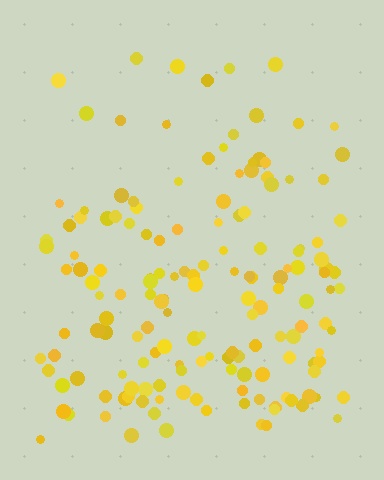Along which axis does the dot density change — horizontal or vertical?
Vertical.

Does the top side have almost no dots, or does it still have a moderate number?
Still a moderate number, just noticeably fewer than the bottom.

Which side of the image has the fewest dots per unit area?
The top.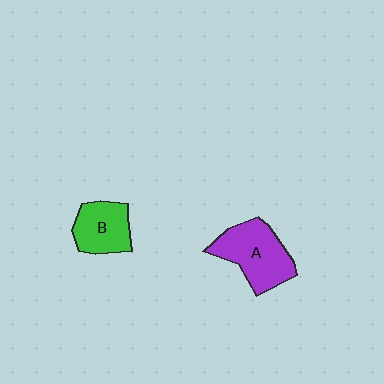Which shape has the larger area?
Shape A (purple).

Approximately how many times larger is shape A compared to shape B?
Approximately 1.4 times.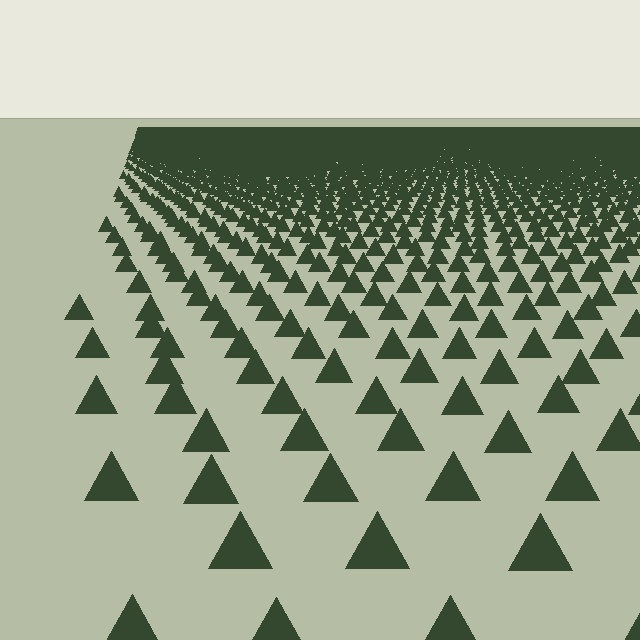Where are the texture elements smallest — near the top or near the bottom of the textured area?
Near the top.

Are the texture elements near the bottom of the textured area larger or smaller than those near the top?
Larger. Near the bottom, elements are closer to the viewer and appear at a bigger on-screen size.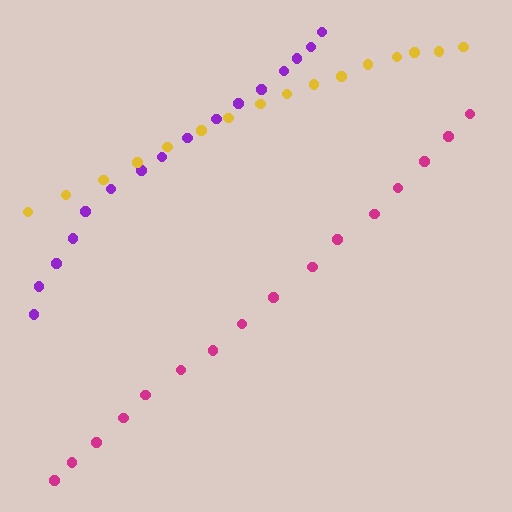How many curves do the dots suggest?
There are 3 distinct paths.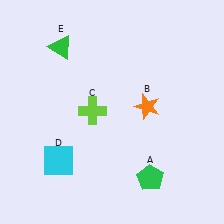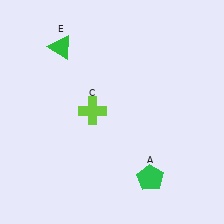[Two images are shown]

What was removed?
The orange star (B), the cyan square (D) were removed in Image 2.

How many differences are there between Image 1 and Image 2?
There are 2 differences between the two images.